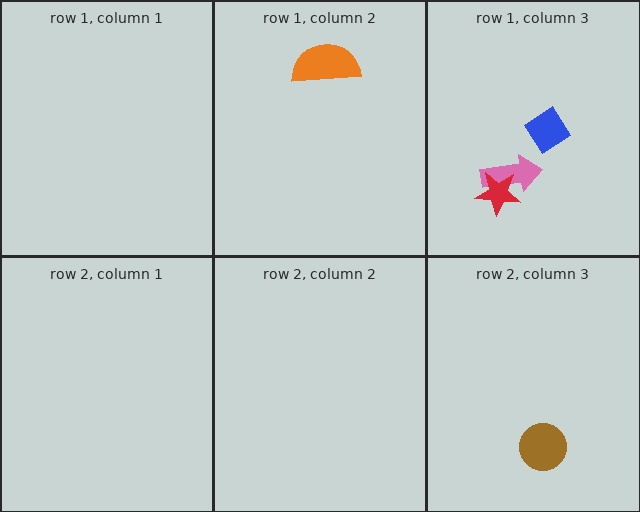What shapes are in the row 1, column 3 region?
The pink arrow, the blue diamond, the red star.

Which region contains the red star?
The row 1, column 3 region.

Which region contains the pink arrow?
The row 1, column 3 region.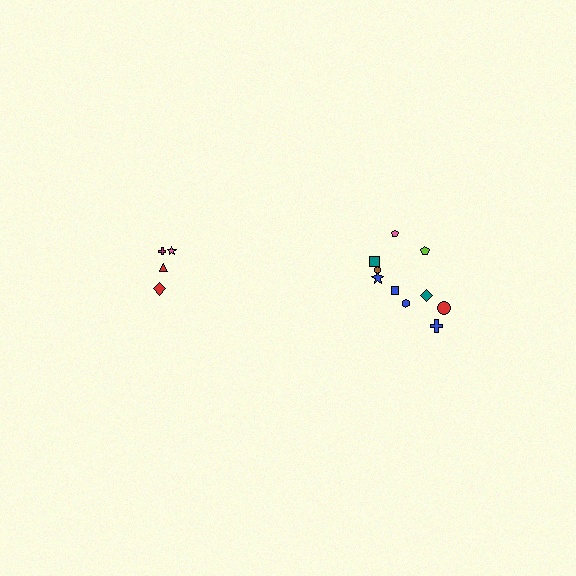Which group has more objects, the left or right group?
The right group.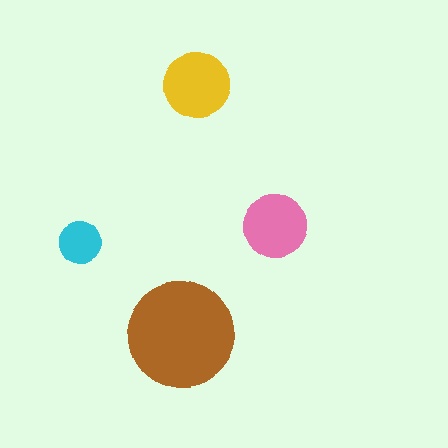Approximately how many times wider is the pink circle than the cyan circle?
About 1.5 times wider.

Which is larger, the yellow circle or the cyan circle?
The yellow one.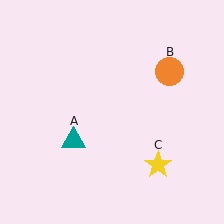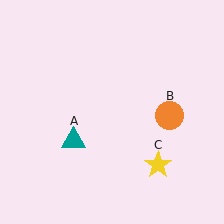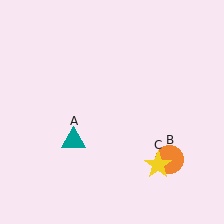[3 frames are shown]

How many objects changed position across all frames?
1 object changed position: orange circle (object B).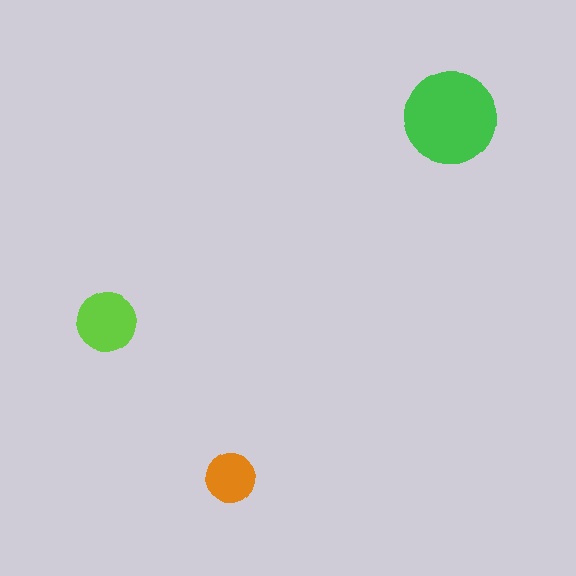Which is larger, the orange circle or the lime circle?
The lime one.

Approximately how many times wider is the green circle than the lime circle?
About 1.5 times wider.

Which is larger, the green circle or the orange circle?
The green one.